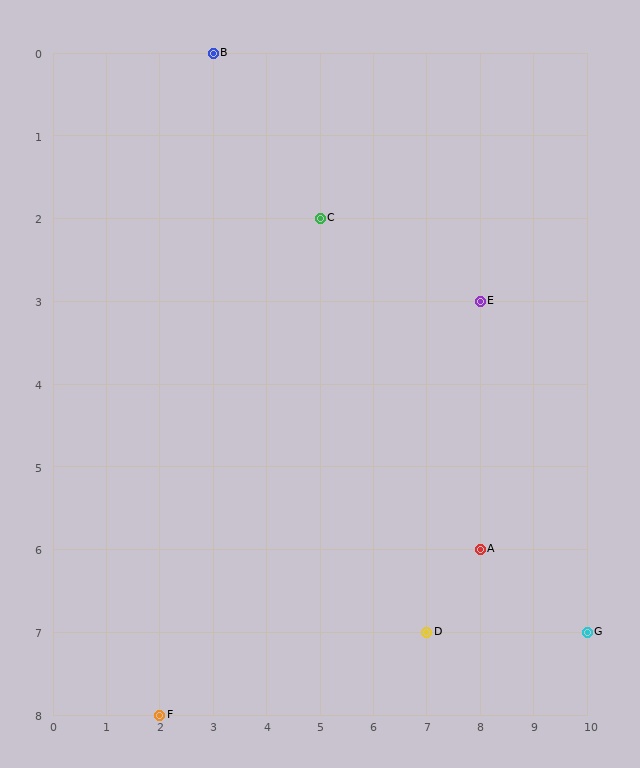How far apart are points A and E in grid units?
Points A and E are 3 rows apart.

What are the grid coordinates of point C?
Point C is at grid coordinates (5, 2).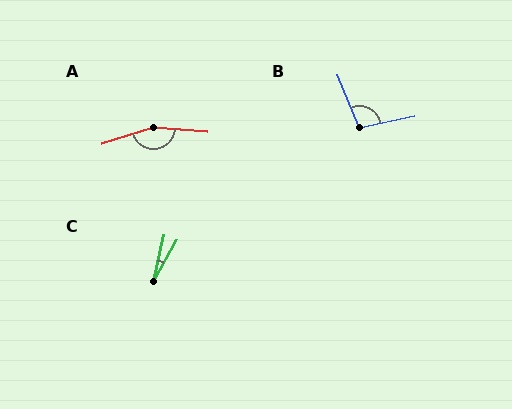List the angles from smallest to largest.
C (16°), B (100°), A (158°).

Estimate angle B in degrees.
Approximately 100 degrees.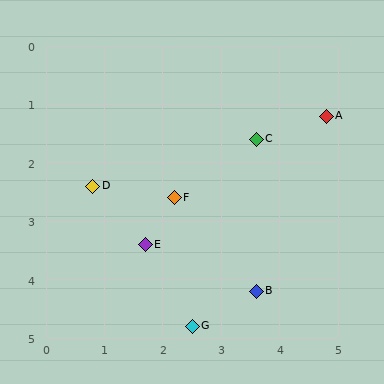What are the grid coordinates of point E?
Point E is at approximately (1.7, 3.4).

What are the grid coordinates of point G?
Point G is at approximately (2.5, 4.8).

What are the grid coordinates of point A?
Point A is at approximately (4.8, 1.2).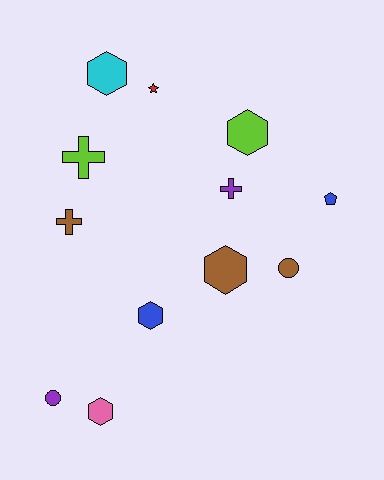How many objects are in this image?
There are 12 objects.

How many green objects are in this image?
There are no green objects.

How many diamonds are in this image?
There are no diamonds.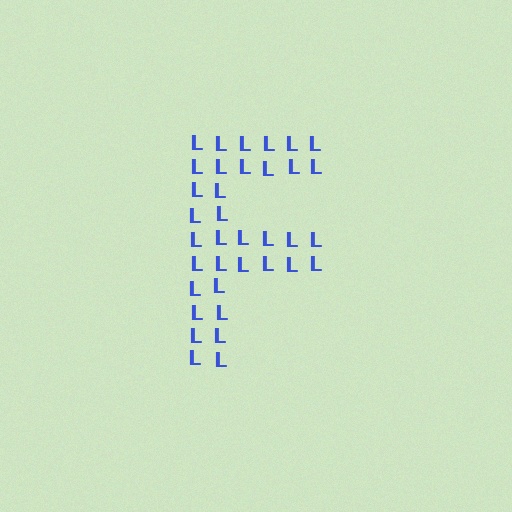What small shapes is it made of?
It is made of small letter L's.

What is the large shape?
The large shape is the letter F.